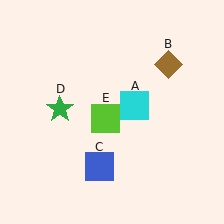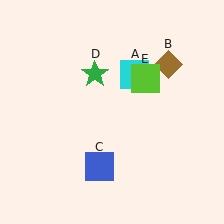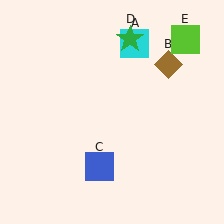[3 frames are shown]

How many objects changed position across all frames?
3 objects changed position: cyan square (object A), green star (object D), lime square (object E).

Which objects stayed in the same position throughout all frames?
Brown diamond (object B) and blue square (object C) remained stationary.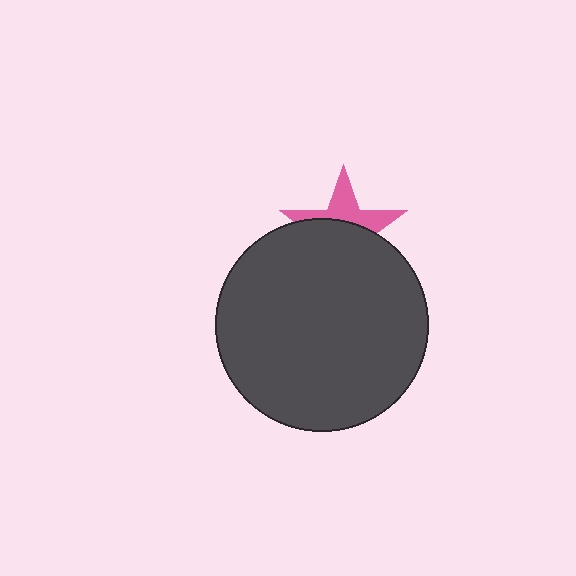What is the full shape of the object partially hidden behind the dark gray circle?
The partially hidden object is a pink star.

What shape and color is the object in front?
The object in front is a dark gray circle.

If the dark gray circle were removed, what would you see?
You would see the complete pink star.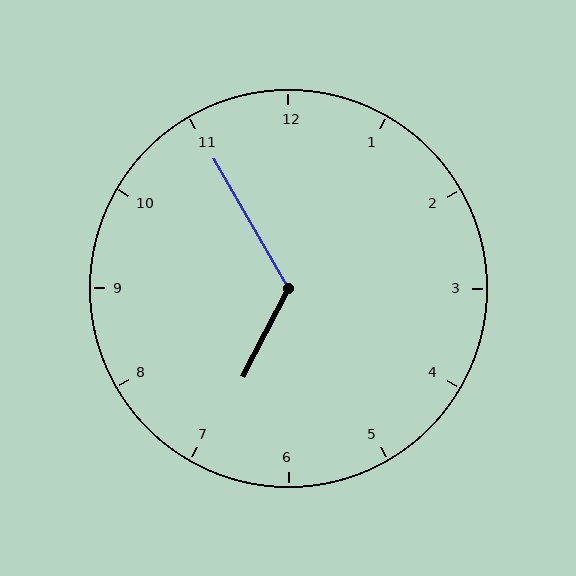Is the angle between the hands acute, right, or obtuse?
It is obtuse.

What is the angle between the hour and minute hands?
Approximately 122 degrees.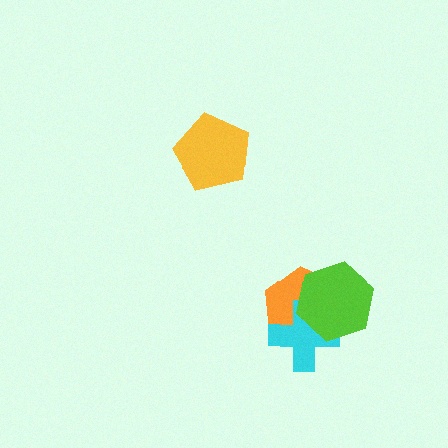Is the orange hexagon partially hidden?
Yes, it is partially covered by another shape.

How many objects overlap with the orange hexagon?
2 objects overlap with the orange hexagon.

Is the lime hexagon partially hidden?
No, no other shape covers it.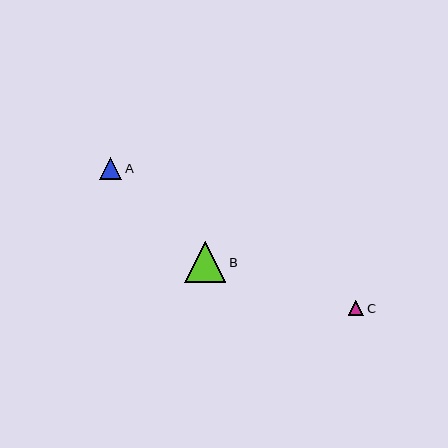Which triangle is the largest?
Triangle B is the largest with a size of approximately 41 pixels.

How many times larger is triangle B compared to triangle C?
Triangle B is approximately 2.6 times the size of triangle C.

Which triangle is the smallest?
Triangle C is the smallest with a size of approximately 15 pixels.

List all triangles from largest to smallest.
From largest to smallest: B, A, C.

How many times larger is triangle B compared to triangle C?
Triangle B is approximately 2.6 times the size of triangle C.